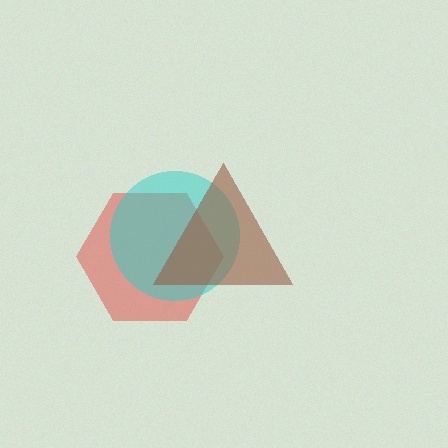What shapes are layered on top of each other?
The layered shapes are: a red hexagon, a cyan circle, a brown triangle.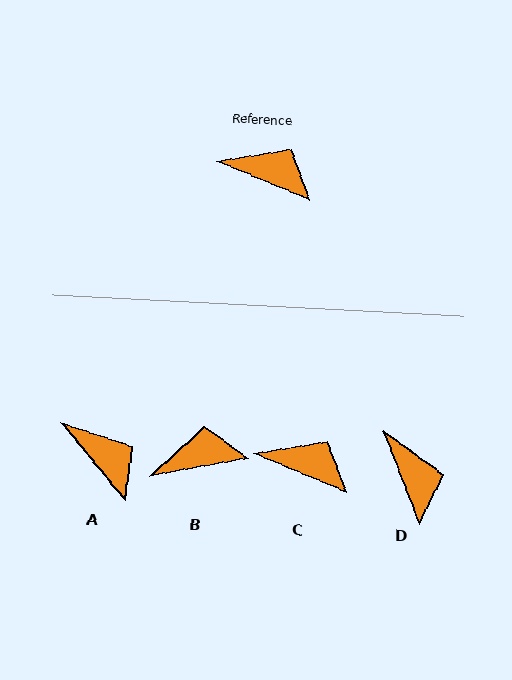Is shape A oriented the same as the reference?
No, it is off by about 29 degrees.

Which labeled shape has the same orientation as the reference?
C.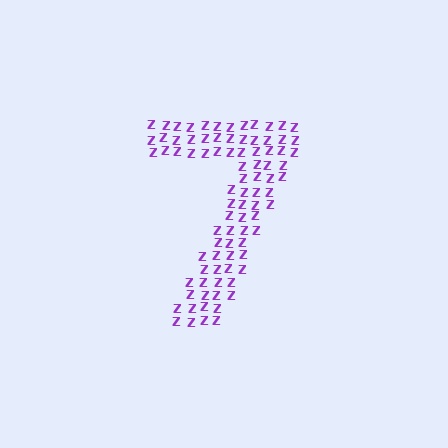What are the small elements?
The small elements are letter Z's.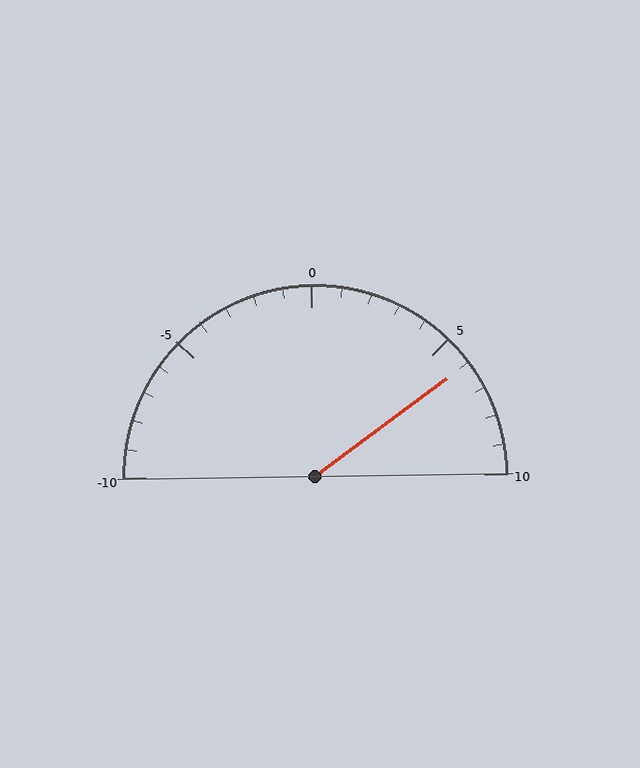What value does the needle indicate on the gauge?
The needle indicates approximately 6.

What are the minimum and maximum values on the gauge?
The gauge ranges from -10 to 10.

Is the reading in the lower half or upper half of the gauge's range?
The reading is in the upper half of the range (-10 to 10).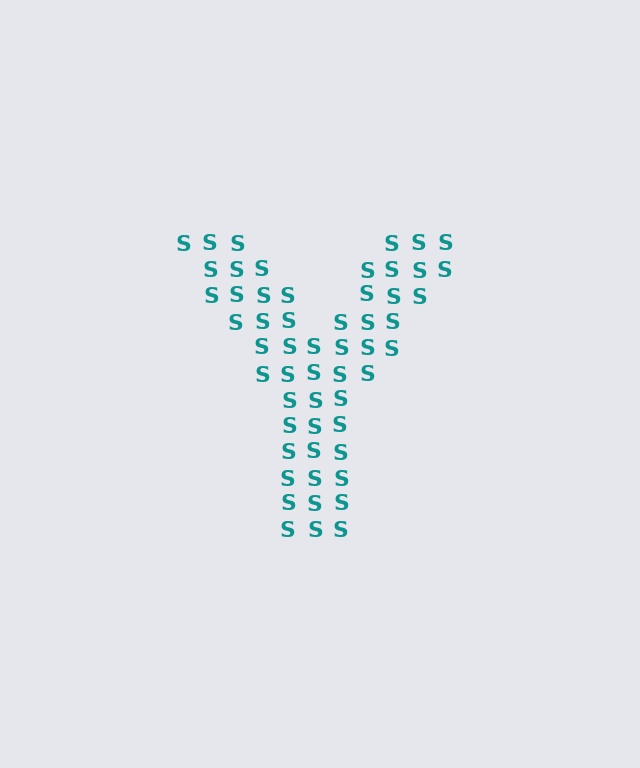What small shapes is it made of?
It is made of small letter S's.